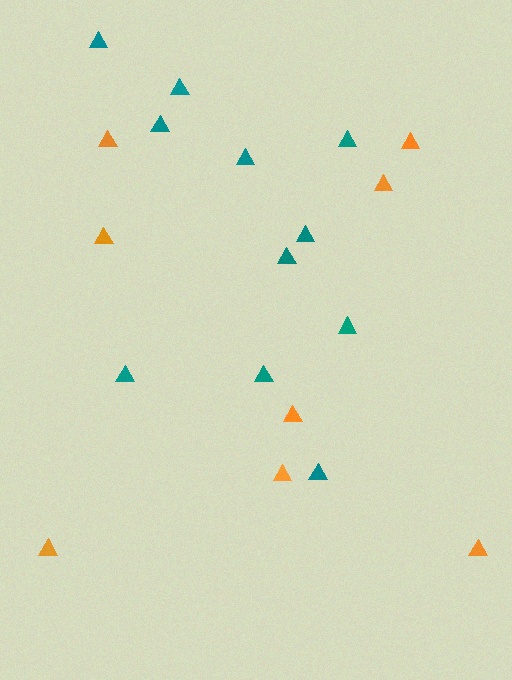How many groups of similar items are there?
There are 2 groups: one group of orange triangles (8) and one group of teal triangles (11).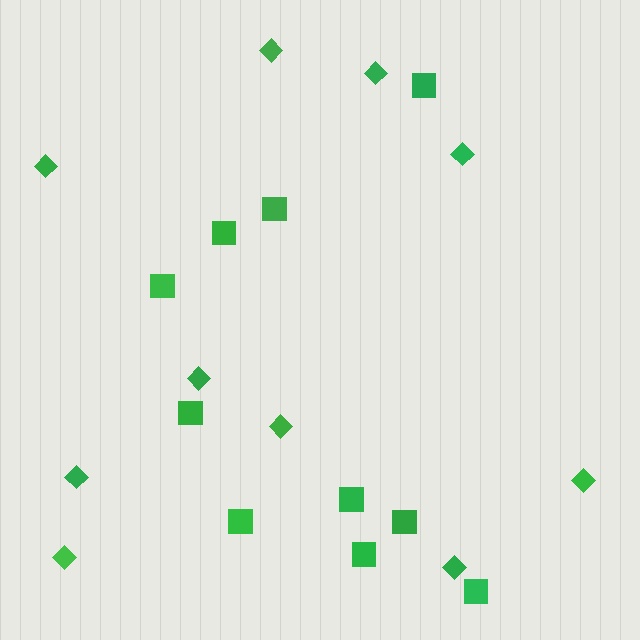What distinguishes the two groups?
There are 2 groups: one group of diamonds (10) and one group of squares (10).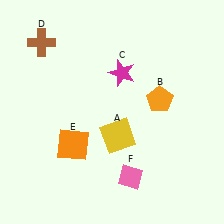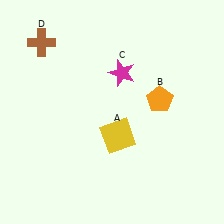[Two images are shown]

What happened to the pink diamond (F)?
The pink diamond (F) was removed in Image 2. It was in the bottom-right area of Image 1.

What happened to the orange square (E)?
The orange square (E) was removed in Image 2. It was in the bottom-left area of Image 1.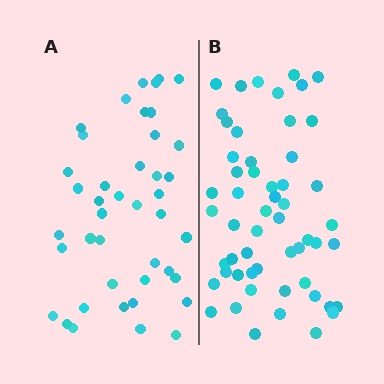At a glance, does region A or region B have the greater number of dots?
Region B (the right region) has more dots.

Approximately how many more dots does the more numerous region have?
Region B has approximately 15 more dots than region A.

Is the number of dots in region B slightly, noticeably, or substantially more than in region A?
Region B has noticeably more, but not dramatically so. The ratio is roughly 1.3 to 1.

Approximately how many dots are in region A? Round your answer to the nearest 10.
About 40 dots. (The exact count is 42, which rounds to 40.)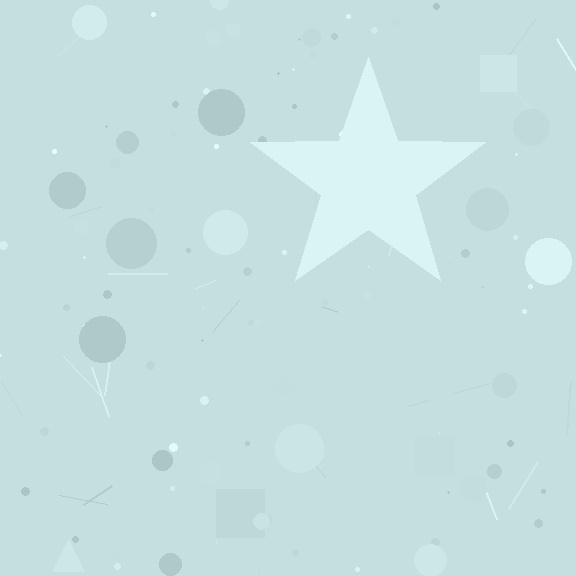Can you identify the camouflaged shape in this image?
The camouflaged shape is a star.